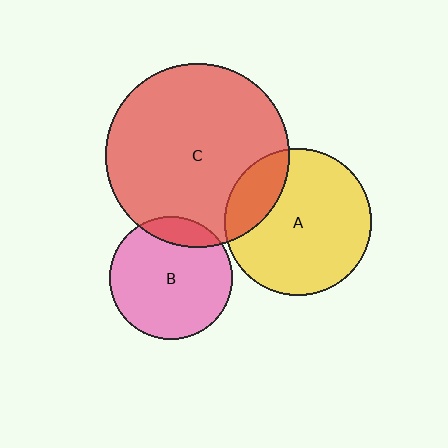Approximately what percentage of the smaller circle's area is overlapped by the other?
Approximately 15%.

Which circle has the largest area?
Circle C (red).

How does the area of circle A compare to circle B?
Approximately 1.4 times.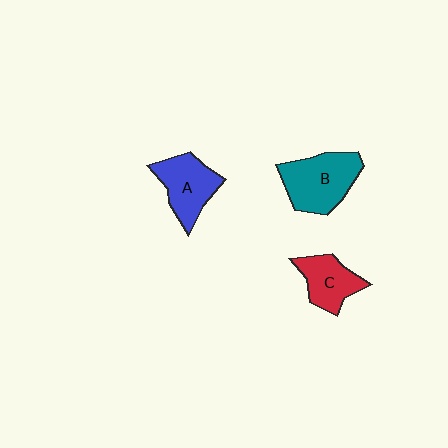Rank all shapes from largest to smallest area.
From largest to smallest: B (teal), A (blue), C (red).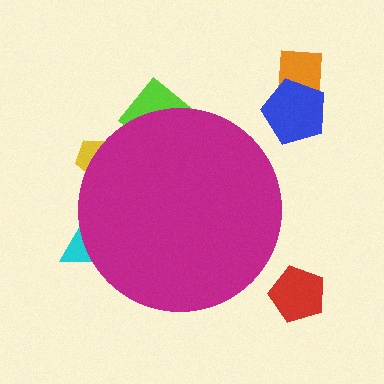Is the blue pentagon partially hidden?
No, the blue pentagon is fully visible.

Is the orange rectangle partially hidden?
No, the orange rectangle is fully visible.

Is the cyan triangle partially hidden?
Yes, the cyan triangle is partially hidden behind the magenta circle.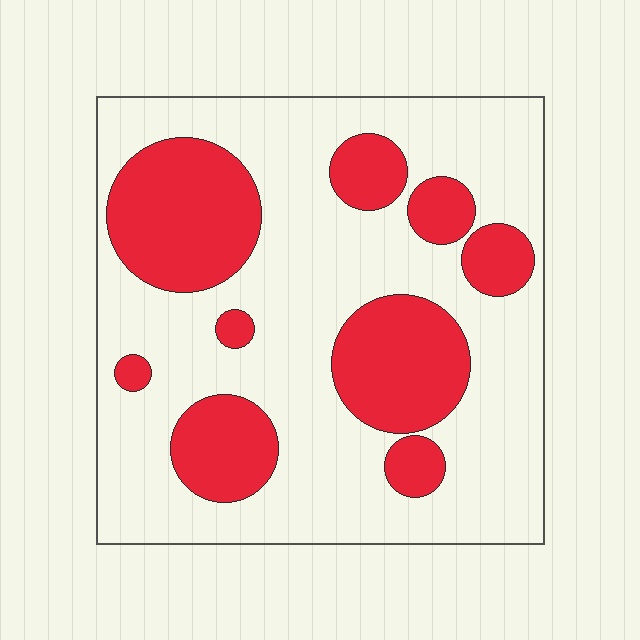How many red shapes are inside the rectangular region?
9.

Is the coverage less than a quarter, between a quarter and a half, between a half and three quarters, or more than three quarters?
Between a quarter and a half.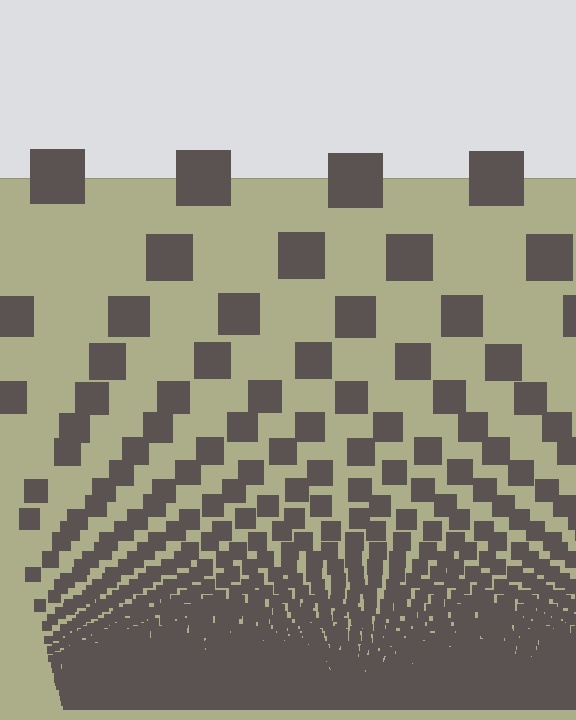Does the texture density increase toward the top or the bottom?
Density increases toward the bottom.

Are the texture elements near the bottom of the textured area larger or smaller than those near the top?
Smaller. The gradient is inverted — elements near the bottom are smaller and denser.